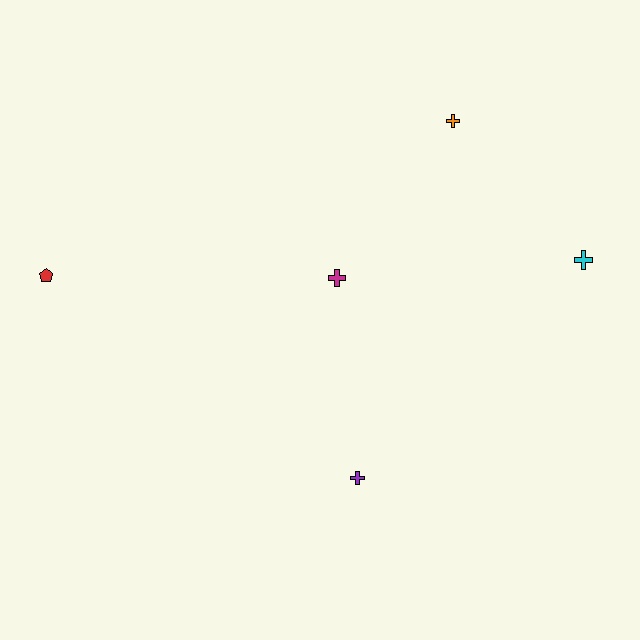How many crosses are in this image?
There are 4 crosses.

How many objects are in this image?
There are 5 objects.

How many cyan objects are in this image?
There is 1 cyan object.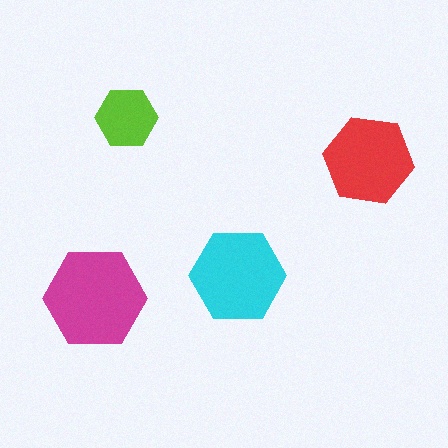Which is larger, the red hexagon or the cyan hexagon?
The cyan one.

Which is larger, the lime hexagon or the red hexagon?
The red one.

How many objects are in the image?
There are 4 objects in the image.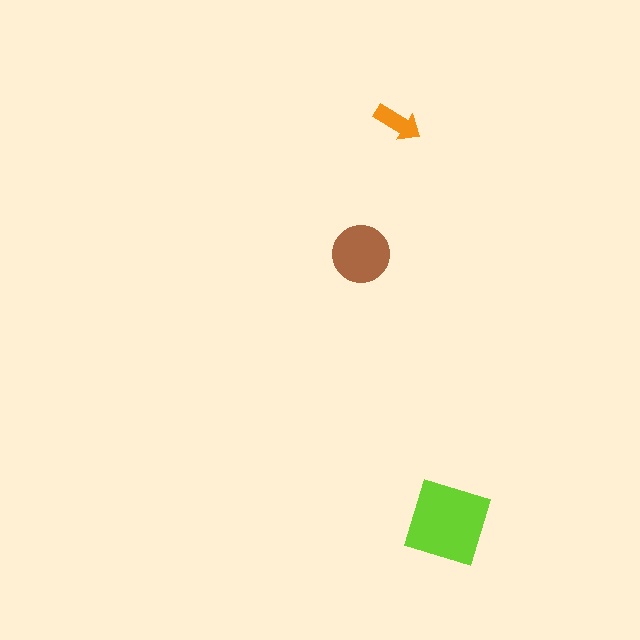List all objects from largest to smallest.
The lime square, the brown circle, the orange arrow.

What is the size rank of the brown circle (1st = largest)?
2nd.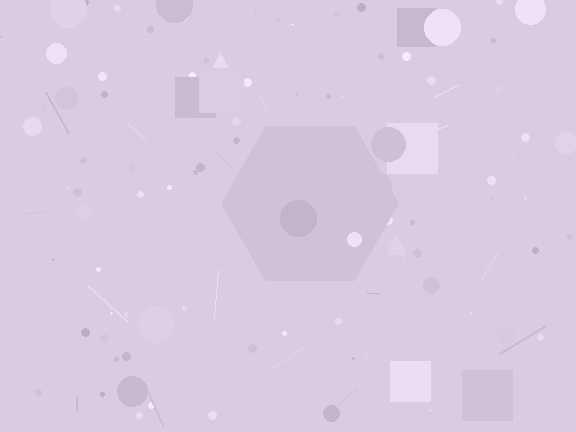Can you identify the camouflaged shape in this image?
The camouflaged shape is a hexagon.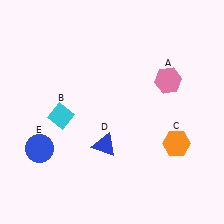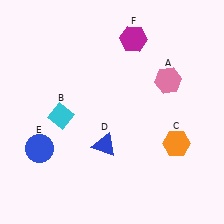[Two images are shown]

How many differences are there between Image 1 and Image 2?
There is 1 difference between the two images.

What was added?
A magenta hexagon (F) was added in Image 2.